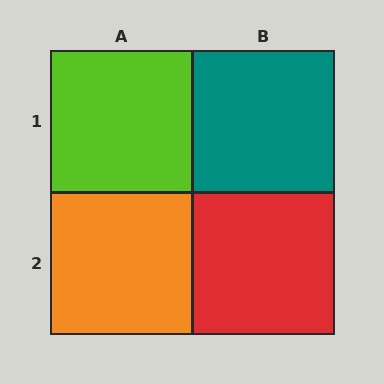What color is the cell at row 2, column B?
Red.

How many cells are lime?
1 cell is lime.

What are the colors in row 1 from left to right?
Lime, teal.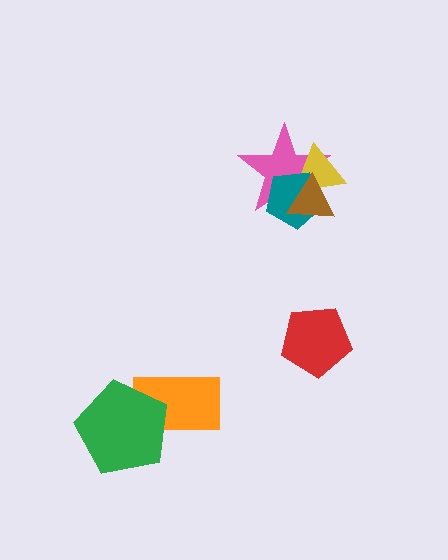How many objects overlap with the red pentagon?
0 objects overlap with the red pentagon.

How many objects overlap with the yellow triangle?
3 objects overlap with the yellow triangle.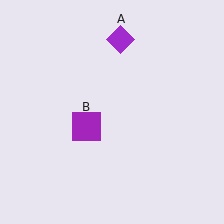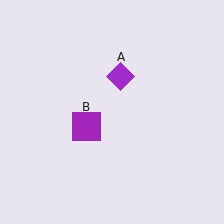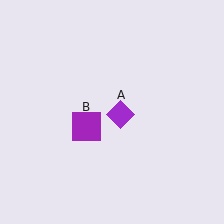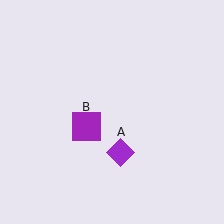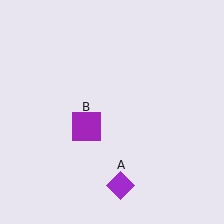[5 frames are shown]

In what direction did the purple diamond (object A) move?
The purple diamond (object A) moved down.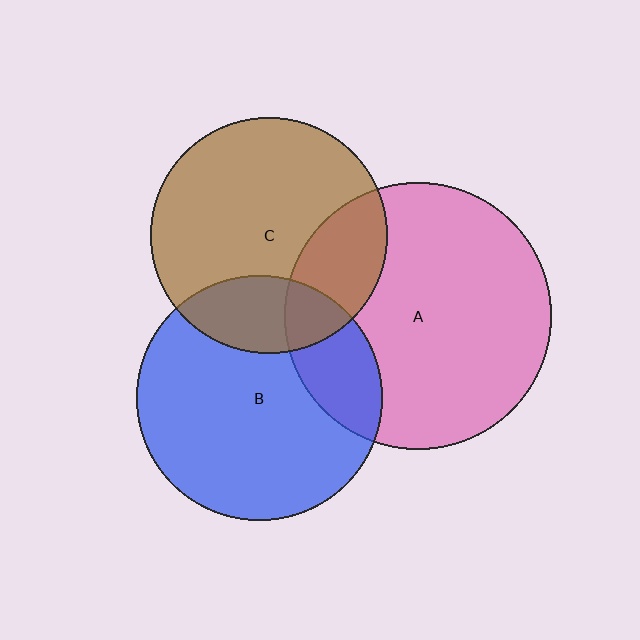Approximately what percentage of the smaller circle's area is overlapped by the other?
Approximately 20%.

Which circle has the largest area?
Circle A (pink).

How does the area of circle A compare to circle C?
Approximately 1.3 times.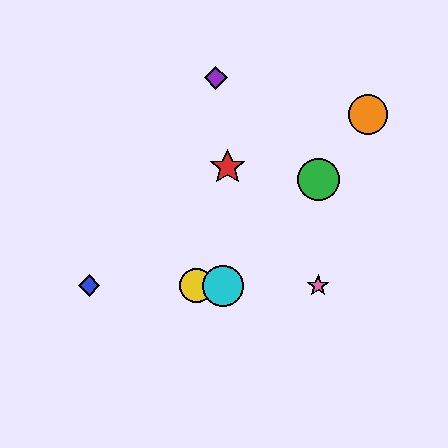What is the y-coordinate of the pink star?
The pink star is at y≈286.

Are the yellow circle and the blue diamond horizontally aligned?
Yes, both are at y≈286.